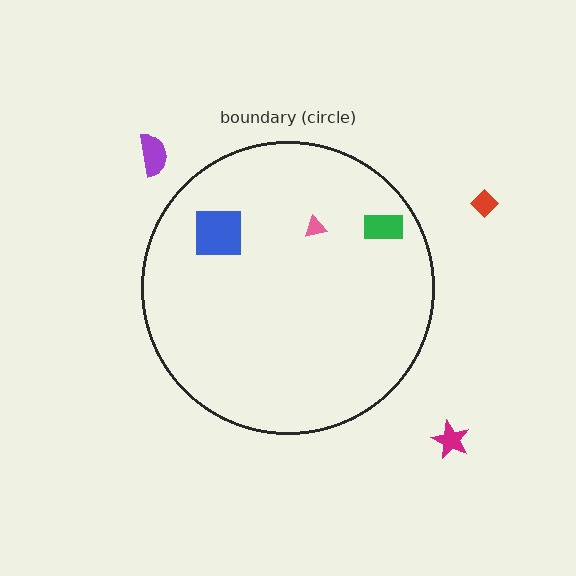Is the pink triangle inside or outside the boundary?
Inside.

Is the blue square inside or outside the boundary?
Inside.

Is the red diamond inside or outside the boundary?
Outside.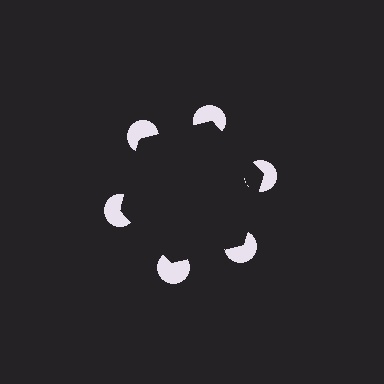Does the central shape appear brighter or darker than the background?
It typically appears slightly darker than the background, even though no actual brightness change is drawn.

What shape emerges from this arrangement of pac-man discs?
An illusory hexagon — its edges are inferred from the aligned wedge cuts in the pac-man discs, not physically drawn.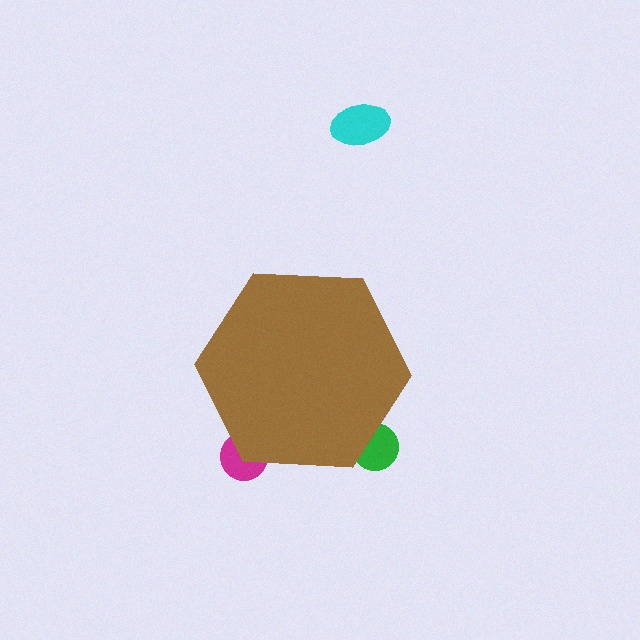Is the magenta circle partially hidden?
Yes, the magenta circle is partially hidden behind the brown hexagon.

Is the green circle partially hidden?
Yes, the green circle is partially hidden behind the brown hexagon.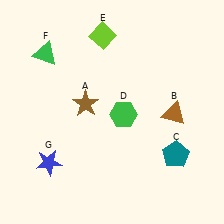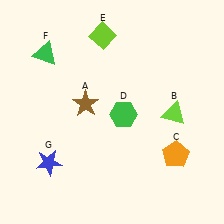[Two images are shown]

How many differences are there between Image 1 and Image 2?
There are 2 differences between the two images.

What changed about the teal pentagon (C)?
In Image 1, C is teal. In Image 2, it changed to orange.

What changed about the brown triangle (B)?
In Image 1, B is brown. In Image 2, it changed to lime.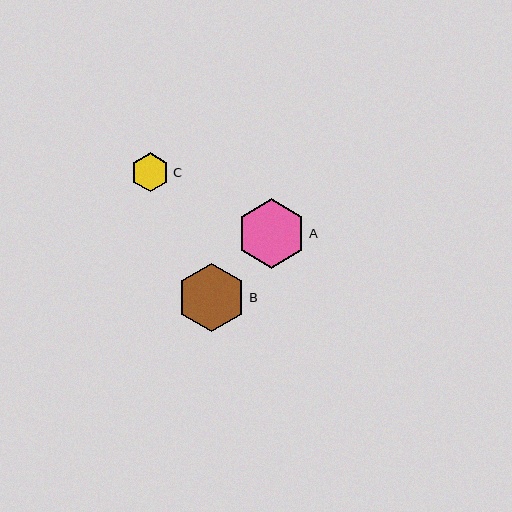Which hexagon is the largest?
Hexagon A is the largest with a size of approximately 70 pixels.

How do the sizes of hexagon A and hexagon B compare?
Hexagon A and hexagon B are approximately the same size.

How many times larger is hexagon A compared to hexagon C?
Hexagon A is approximately 1.8 times the size of hexagon C.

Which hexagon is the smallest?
Hexagon C is the smallest with a size of approximately 39 pixels.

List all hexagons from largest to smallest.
From largest to smallest: A, B, C.